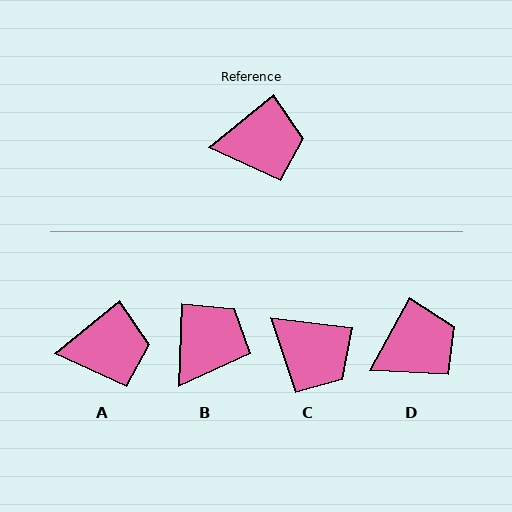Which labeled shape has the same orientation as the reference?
A.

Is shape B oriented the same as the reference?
No, it is off by about 50 degrees.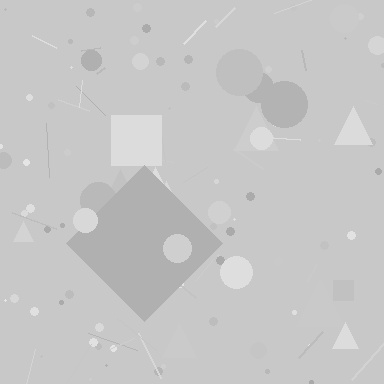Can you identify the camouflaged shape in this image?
The camouflaged shape is a diamond.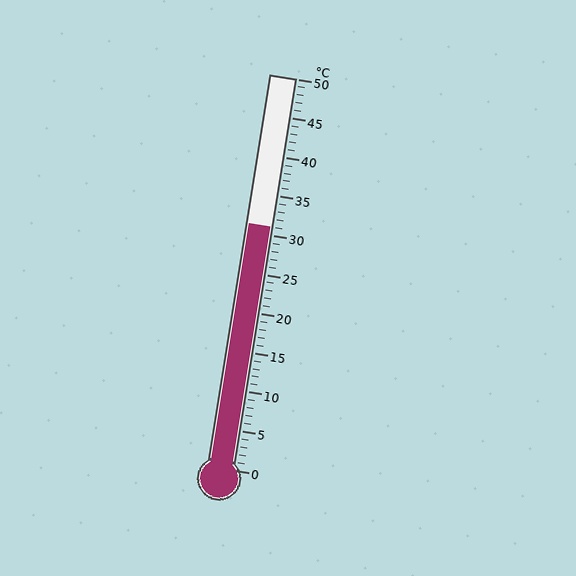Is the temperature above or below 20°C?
The temperature is above 20°C.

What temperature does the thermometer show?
The thermometer shows approximately 31°C.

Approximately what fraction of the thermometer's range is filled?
The thermometer is filled to approximately 60% of its range.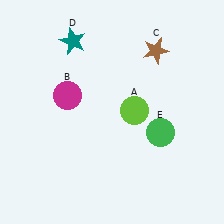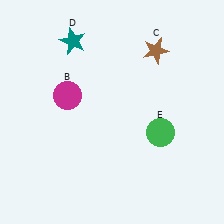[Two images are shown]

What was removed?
The lime circle (A) was removed in Image 2.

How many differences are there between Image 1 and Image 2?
There is 1 difference between the two images.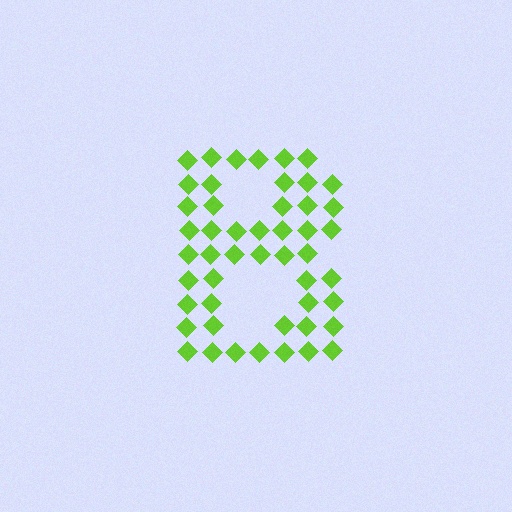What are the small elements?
The small elements are diamonds.